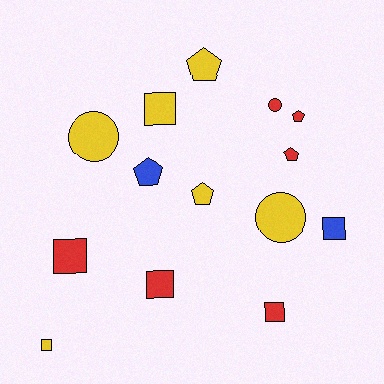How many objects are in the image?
There are 14 objects.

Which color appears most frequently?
Yellow, with 6 objects.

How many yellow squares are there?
There are 2 yellow squares.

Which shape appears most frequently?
Square, with 6 objects.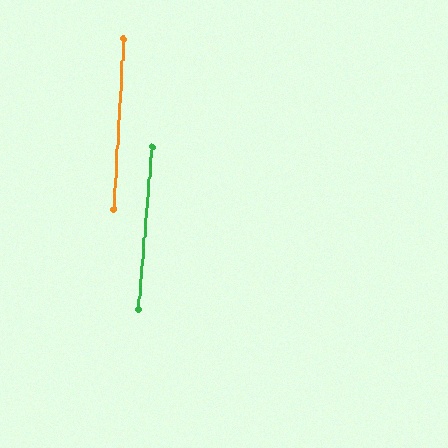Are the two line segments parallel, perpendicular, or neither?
Parallel — their directions differ by only 1.4°.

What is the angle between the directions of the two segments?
Approximately 1 degree.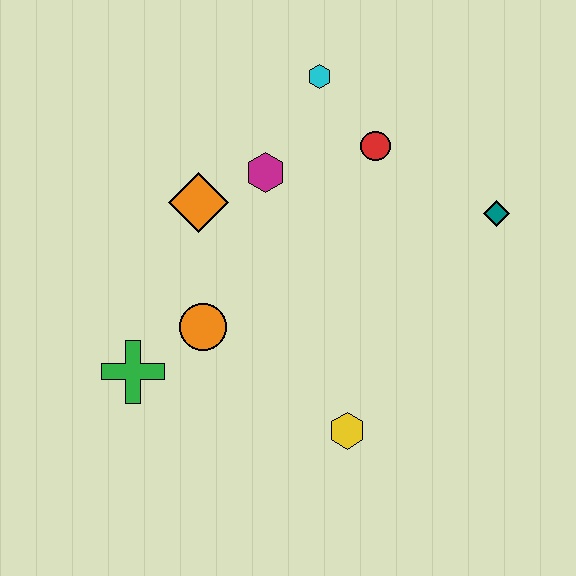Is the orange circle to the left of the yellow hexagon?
Yes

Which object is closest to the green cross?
The orange circle is closest to the green cross.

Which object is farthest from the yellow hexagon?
The cyan hexagon is farthest from the yellow hexagon.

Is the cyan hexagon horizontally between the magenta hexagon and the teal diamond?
Yes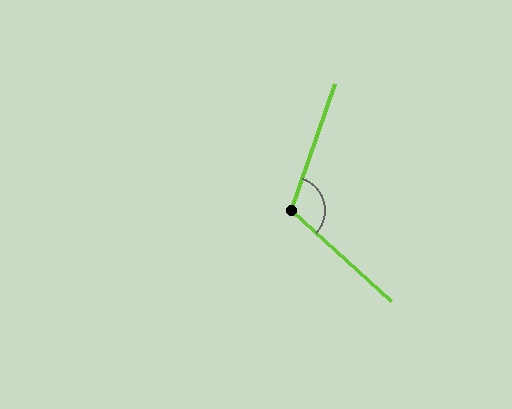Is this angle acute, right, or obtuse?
It is obtuse.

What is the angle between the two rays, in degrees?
Approximately 113 degrees.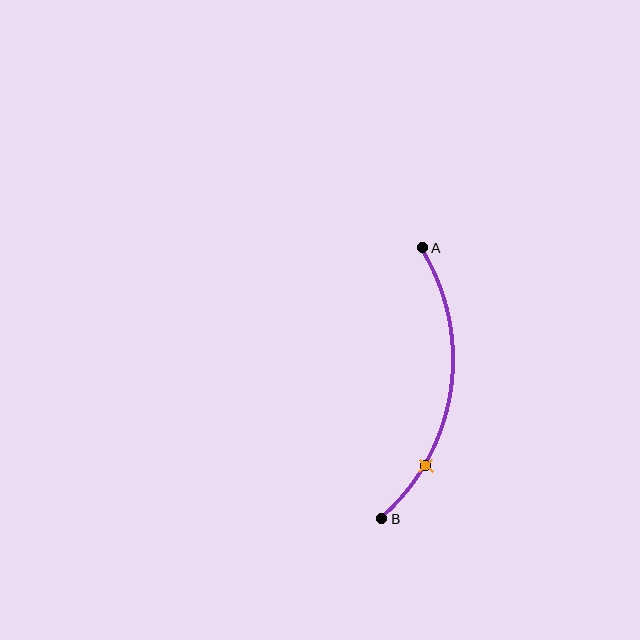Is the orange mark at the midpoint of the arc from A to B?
No. The orange mark lies on the arc but is closer to endpoint B. The arc midpoint would be at the point on the curve equidistant along the arc from both A and B.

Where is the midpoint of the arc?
The arc midpoint is the point on the curve farthest from the straight line joining A and B. It sits to the right of that line.